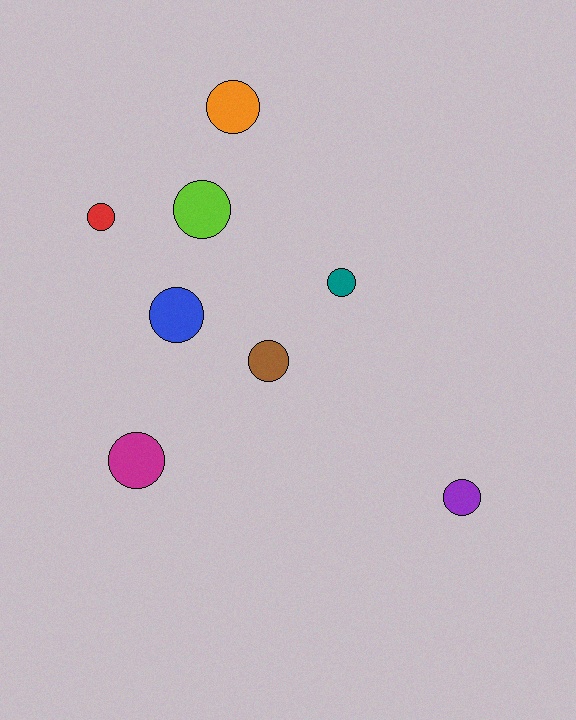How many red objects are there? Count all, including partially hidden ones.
There is 1 red object.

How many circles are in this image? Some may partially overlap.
There are 8 circles.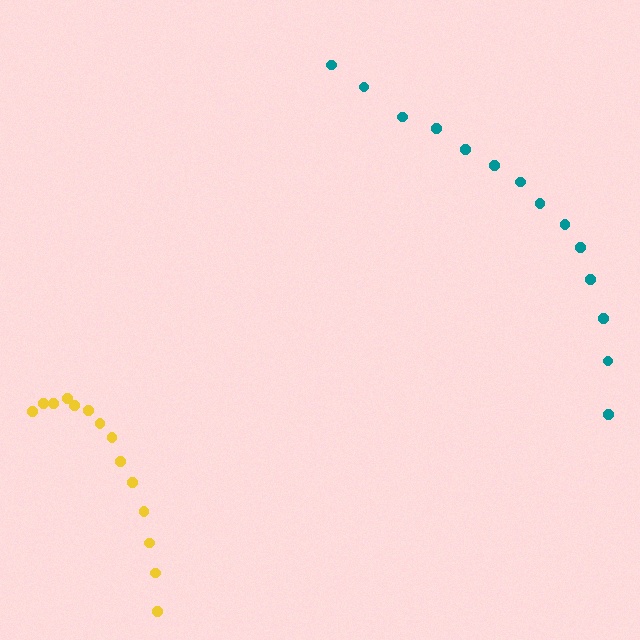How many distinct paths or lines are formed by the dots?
There are 2 distinct paths.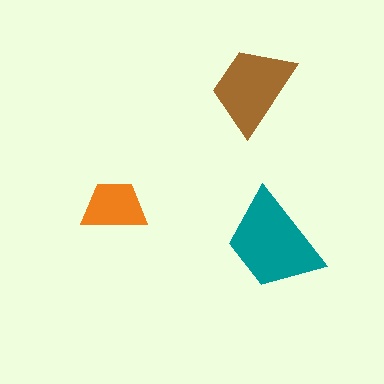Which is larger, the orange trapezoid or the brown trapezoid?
The brown one.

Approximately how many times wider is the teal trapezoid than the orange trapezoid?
About 1.5 times wider.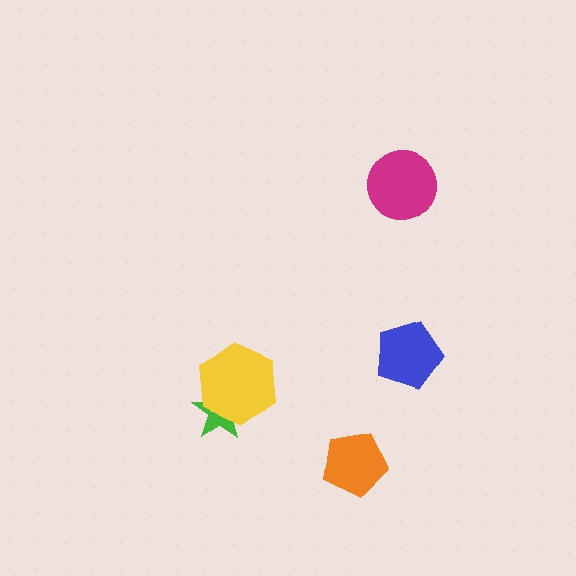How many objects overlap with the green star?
1 object overlaps with the green star.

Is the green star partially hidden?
Yes, it is partially covered by another shape.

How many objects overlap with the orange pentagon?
0 objects overlap with the orange pentagon.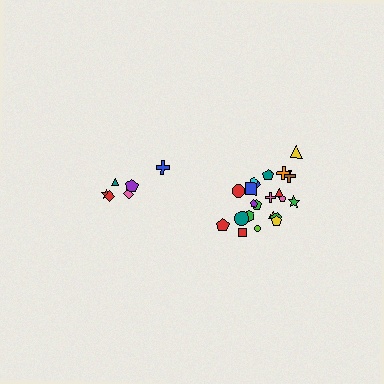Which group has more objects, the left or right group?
The right group.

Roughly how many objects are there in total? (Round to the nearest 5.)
Roughly 30 objects in total.